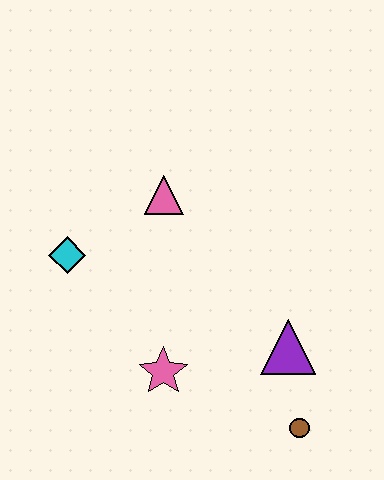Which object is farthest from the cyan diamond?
The brown circle is farthest from the cyan diamond.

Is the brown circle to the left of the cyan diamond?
No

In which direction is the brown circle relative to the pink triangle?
The brown circle is below the pink triangle.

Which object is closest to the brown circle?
The purple triangle is closest to the brown circle.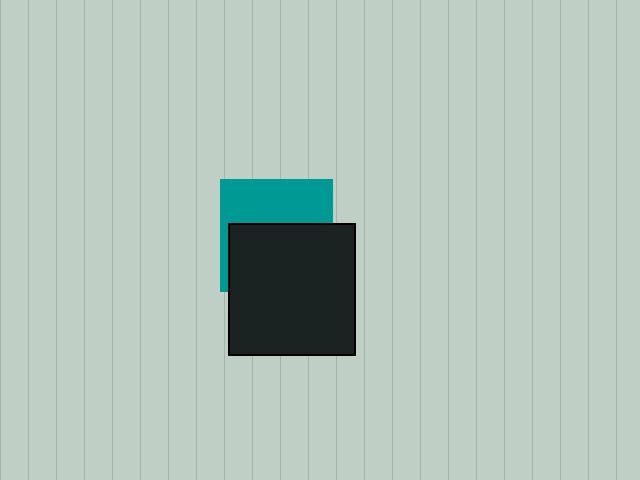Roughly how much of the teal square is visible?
A small part of it is visible (roughly 44%).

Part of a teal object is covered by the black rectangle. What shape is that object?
It is a square.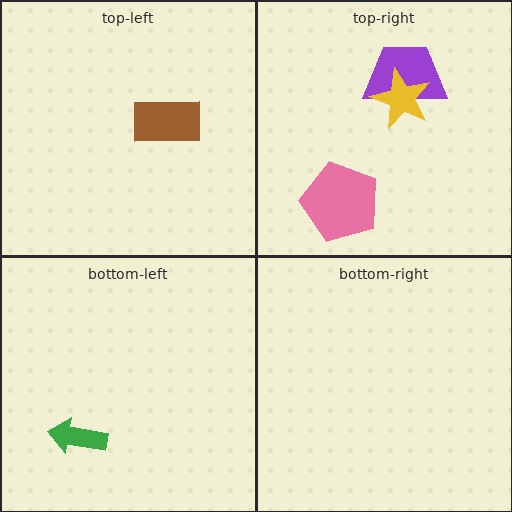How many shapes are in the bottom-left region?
1.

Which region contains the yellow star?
The top-right region.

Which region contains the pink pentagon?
The top-right region.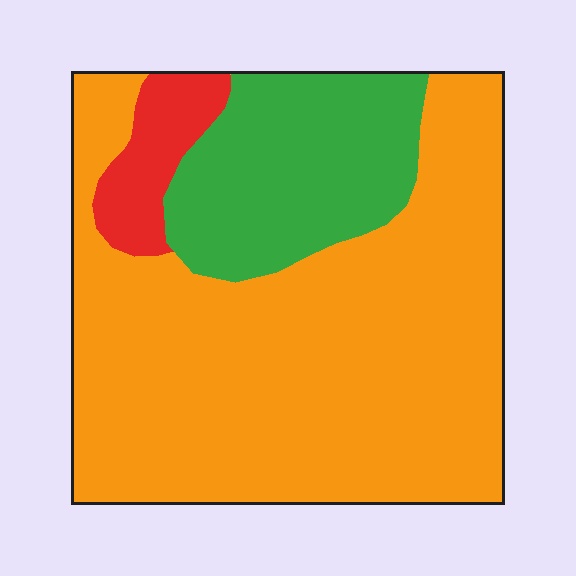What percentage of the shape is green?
Green covers around 20% of the shape.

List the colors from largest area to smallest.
From largest to smallest: orange, green, red.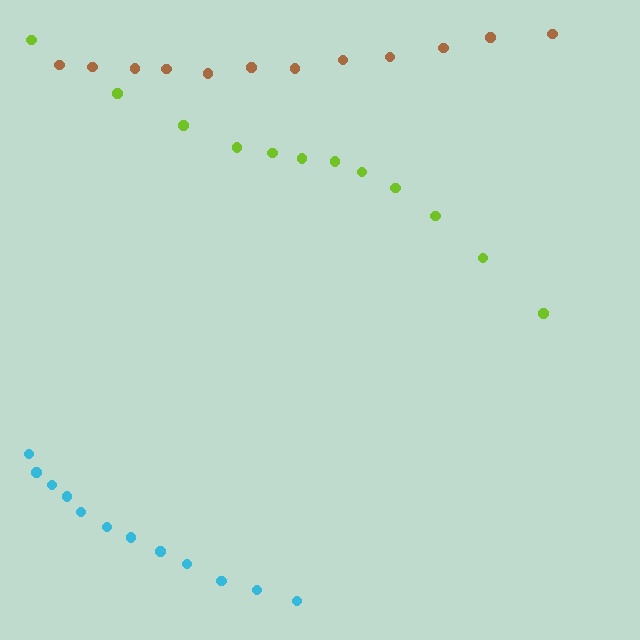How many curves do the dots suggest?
There are 3 distinct paths.